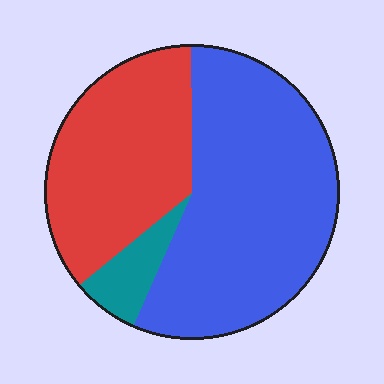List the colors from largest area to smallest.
From largest to smallest: blue, red, teal.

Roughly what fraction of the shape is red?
Red covers 36% of the shape.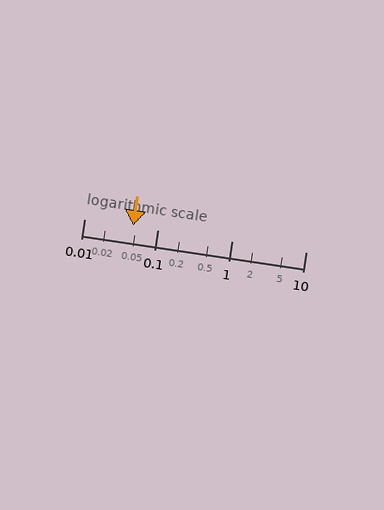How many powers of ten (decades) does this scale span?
The scale spans 3 decades, from 0.01 to 10.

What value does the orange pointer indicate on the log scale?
The pointer indicates approximately 0.046.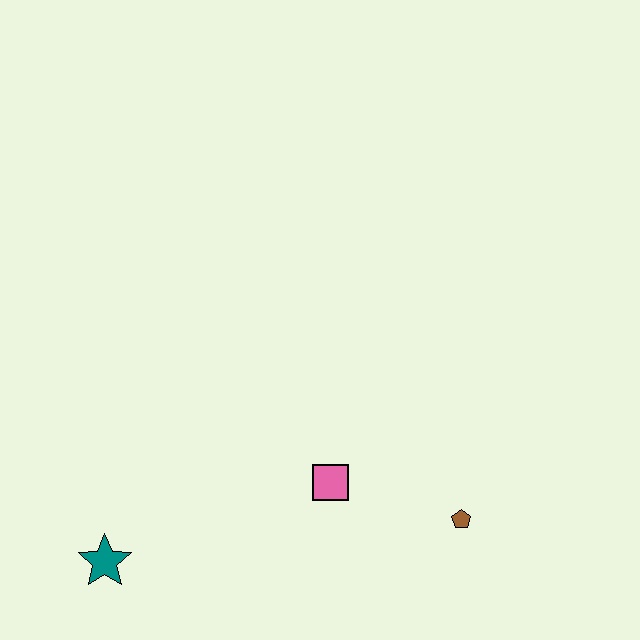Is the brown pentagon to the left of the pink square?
No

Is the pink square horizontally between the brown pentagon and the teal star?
Yes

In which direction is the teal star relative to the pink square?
The teal star is to the left of the pink square.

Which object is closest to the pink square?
The brown pentagon is closest to the pink square.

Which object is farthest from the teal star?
The brown pentagon is farthest from the teal star.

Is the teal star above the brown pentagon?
No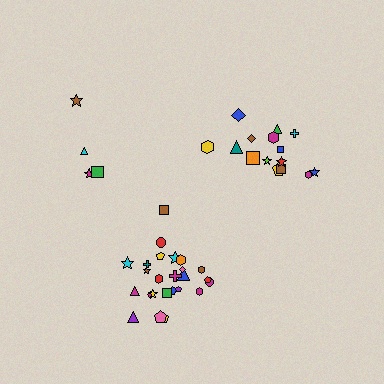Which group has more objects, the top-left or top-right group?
The top-right group.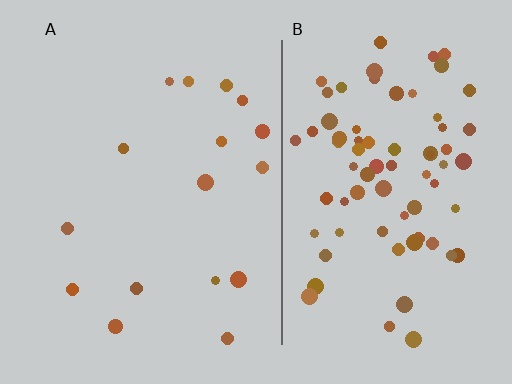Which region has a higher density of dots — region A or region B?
B (the right).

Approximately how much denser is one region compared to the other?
Approximately 4.6× — region B over region A.